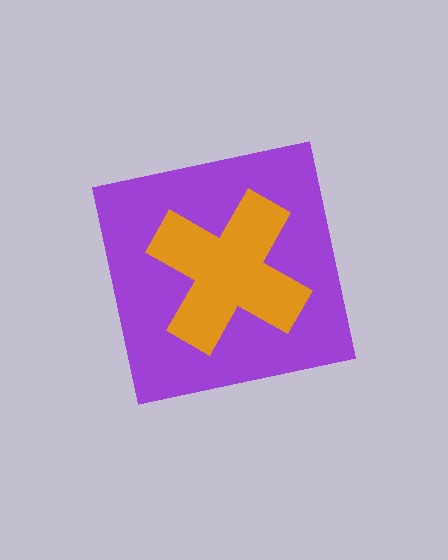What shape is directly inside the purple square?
The orange cross.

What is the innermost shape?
The orange cross.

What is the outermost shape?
The purple square.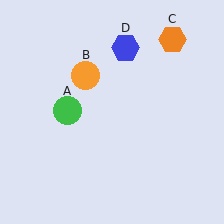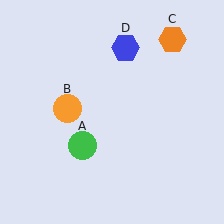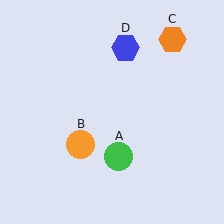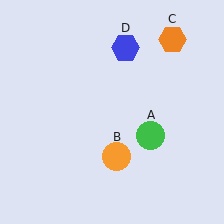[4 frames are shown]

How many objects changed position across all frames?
2 objects changed position: green circle (object A), orange circle (object B).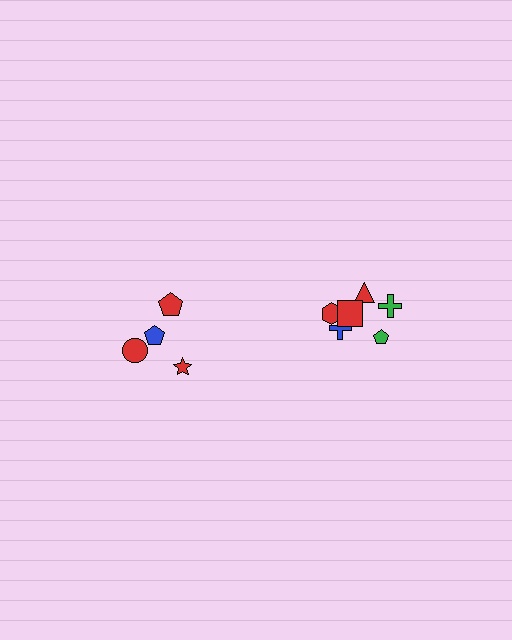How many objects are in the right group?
There are 6 objects.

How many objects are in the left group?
There are 4 objects.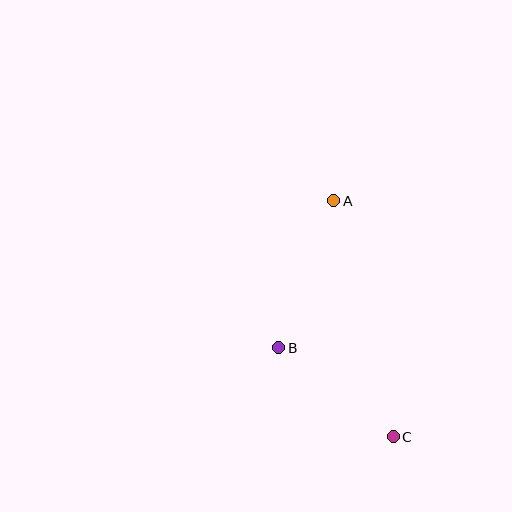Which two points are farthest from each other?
Points A and C are farthest from each other.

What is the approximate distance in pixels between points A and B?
The distance between A and B is approximately 157 pixels.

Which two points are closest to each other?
Points B and C are closest to each other.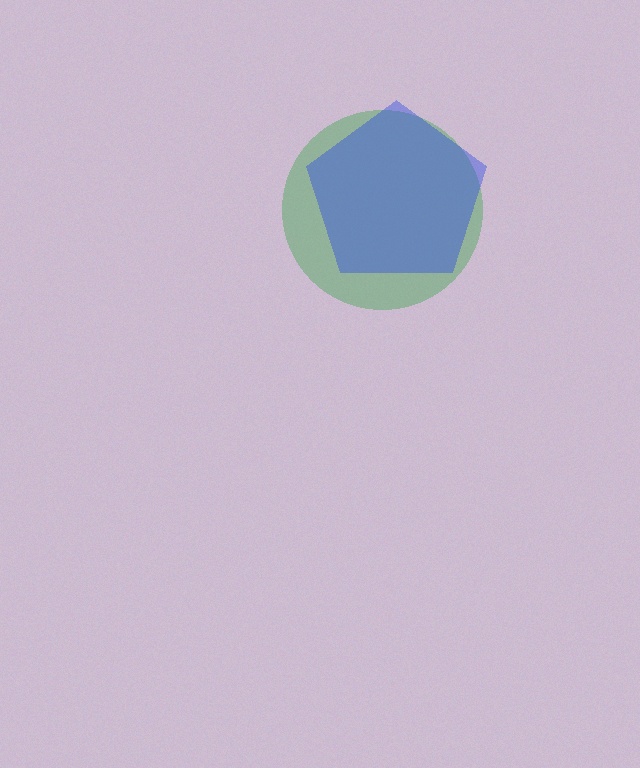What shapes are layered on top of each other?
The layered shapes are: a green circle, a blue pentagon.